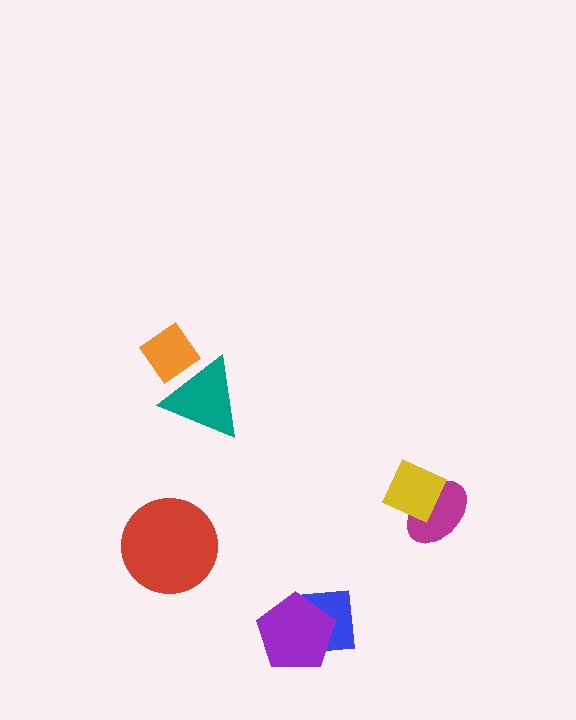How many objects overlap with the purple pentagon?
1 object overlaps with the purple pentagon.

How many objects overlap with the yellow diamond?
1 object overlaps with the yellow diamond.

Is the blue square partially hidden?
Yes, it is partially covered by another shape.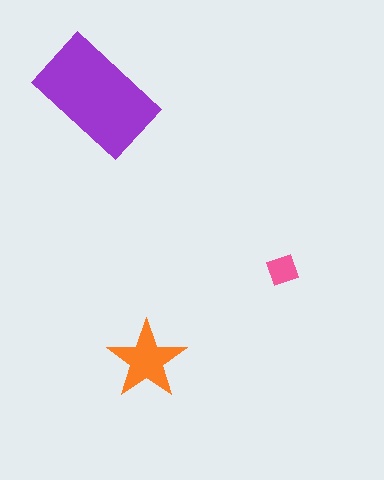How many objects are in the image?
There are 3 objects in the image.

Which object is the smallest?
The pink diamond.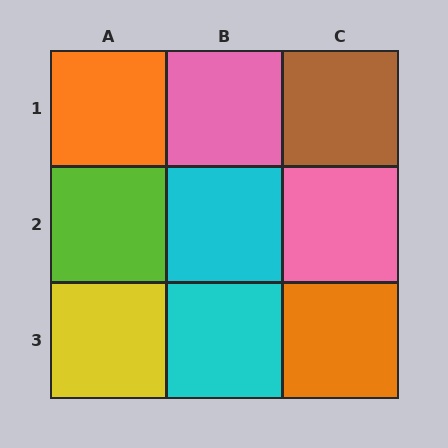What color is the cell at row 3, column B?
Cyan.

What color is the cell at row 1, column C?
Brown.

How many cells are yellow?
1 cell is yellow.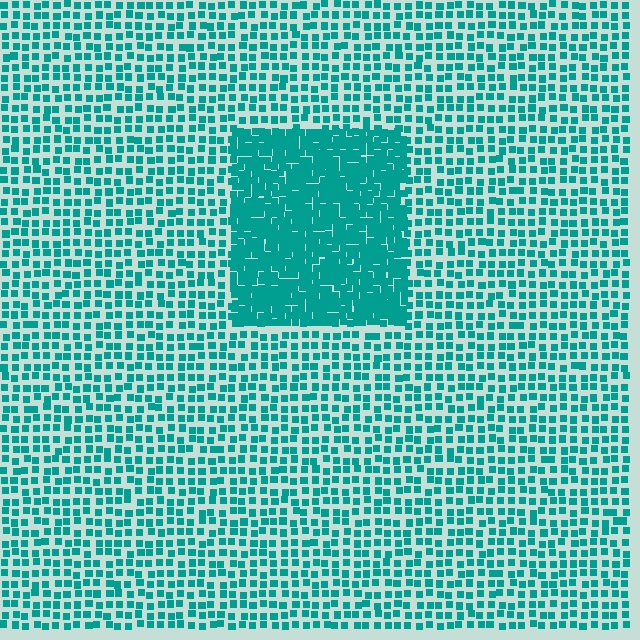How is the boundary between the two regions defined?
The boundary is defined by a change in element density (approximately 2.3x ratio). All elements are the same color, size, and shape.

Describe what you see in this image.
The image contains small teal elements arranged at two different densities. A rectangle-shaped region is visible where the elements are more densely packed than the surrounding area.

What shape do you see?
I see a rectangle.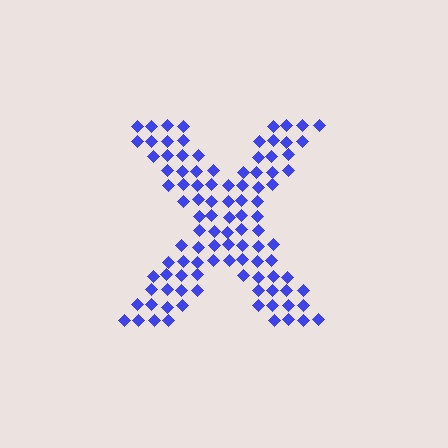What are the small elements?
The small elements are diamonds.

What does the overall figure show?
The overall figure shows the letter X.